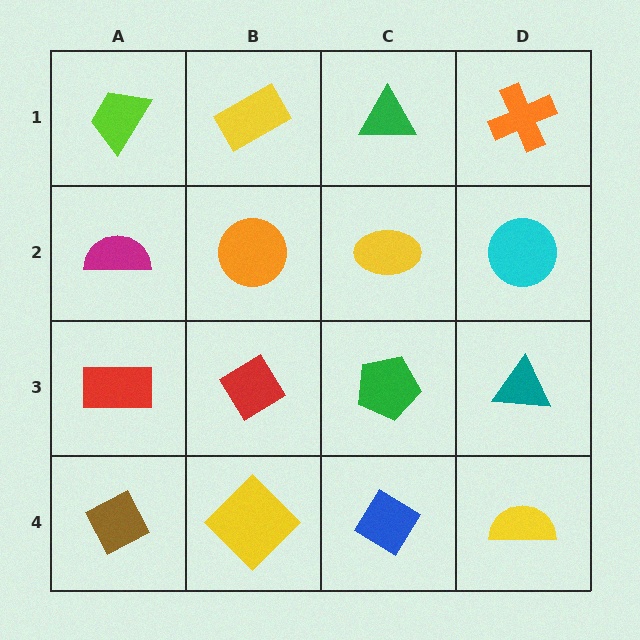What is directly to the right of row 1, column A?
A yellow rectangle.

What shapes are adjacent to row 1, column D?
A cyan circle (row 2, column D), a green triangle (row 1, column C).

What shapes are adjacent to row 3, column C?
A yellow ellipse (row 2, column C), a blue diamond (row 4, column C), a red diamond (row 3, column B), a teal triangle (row 3, column D).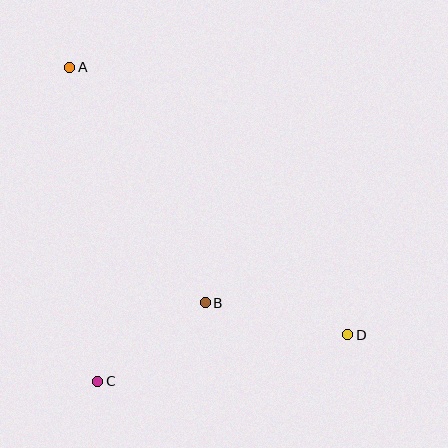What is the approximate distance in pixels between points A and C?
The distance between A and C is approximately 316 pixels.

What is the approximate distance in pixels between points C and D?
The distance between C and D is approximately 255 pixels.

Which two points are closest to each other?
Points B and C are closest to each other.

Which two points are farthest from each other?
Points A and D are farthest from each other.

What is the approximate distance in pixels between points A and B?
The distance between A and B is approximately 272 pixels.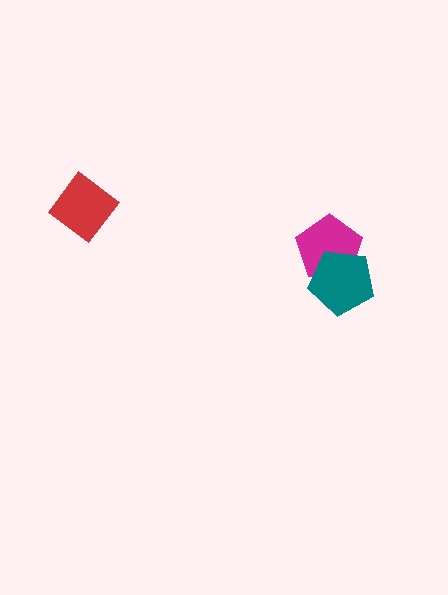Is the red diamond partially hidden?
No, no other shape covers it.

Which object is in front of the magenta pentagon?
The teal pentagon is in front of the magenta pentagon.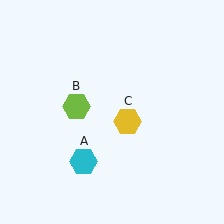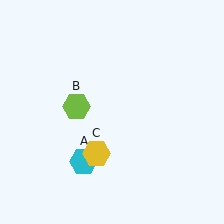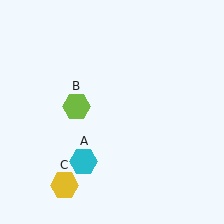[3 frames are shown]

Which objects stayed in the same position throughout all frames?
Cyan hexagon (object A) and lime hexagon (object B) remained stationary.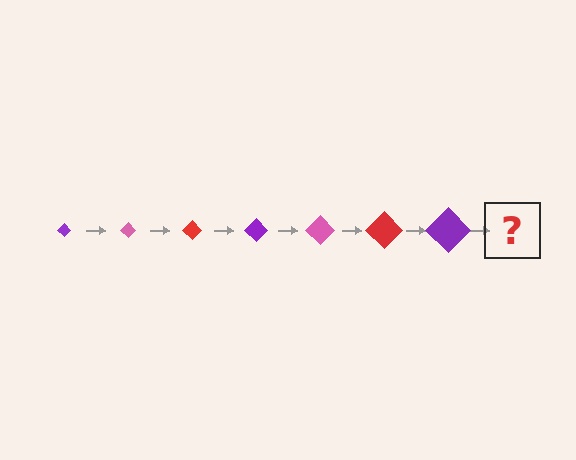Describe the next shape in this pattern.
It should be a pink diamond, larger than the previous one.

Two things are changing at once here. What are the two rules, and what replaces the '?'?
The two rules are that the diamond grows larger each step and the color cycles through purple, pink, and red. The '?' should be a pink diamond, larger than the previous one.